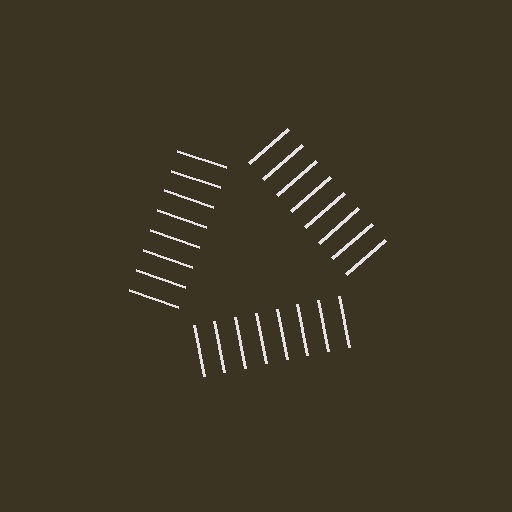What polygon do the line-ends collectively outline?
An illusory triangle — the line segments terminate on its edges but no continuous stroke is drawn.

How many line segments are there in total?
24 — 8 along each of the 3 edges.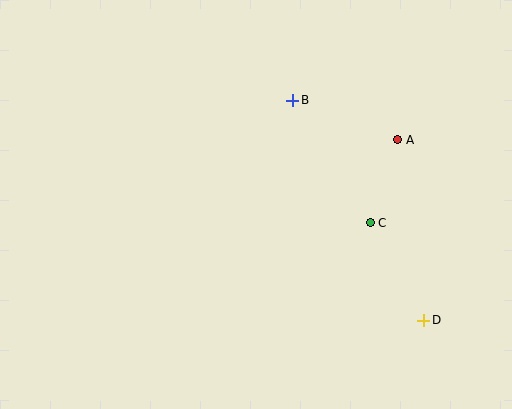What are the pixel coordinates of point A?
Point A is at (398, 140).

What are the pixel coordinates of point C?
Point C is at (370, 223).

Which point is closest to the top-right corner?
Point A is closest to the top-right corner.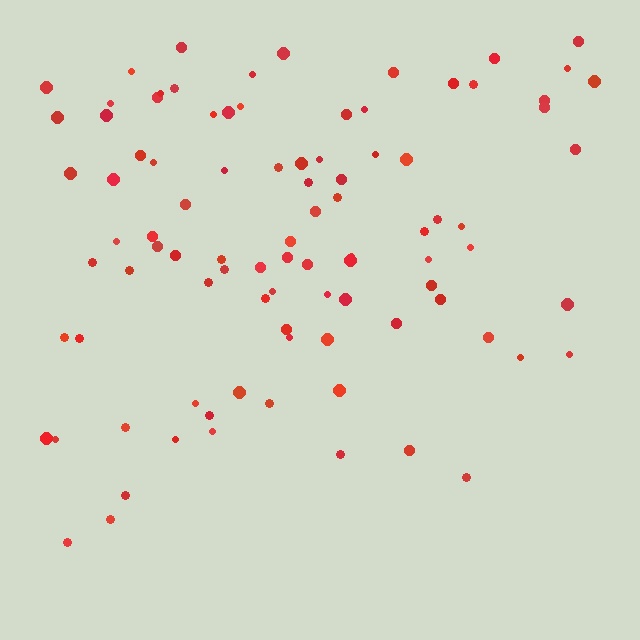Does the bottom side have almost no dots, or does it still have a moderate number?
Still a moderate number, just noticeably fewer than the top.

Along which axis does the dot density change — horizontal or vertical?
Vertical.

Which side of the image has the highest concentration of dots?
The top.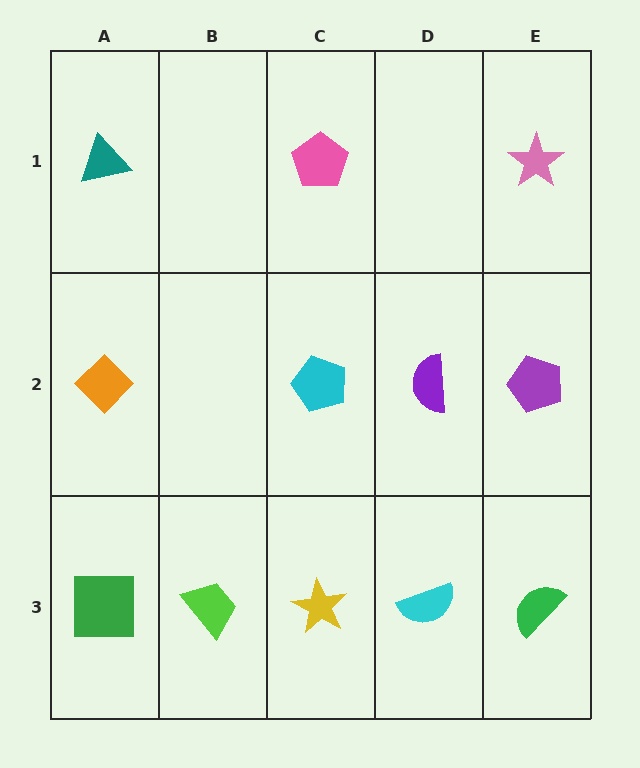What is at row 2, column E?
A purple pentagon.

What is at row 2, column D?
A purple semicircle.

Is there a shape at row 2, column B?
No, that cell is empty.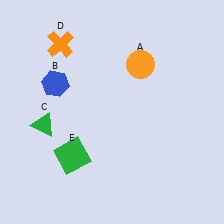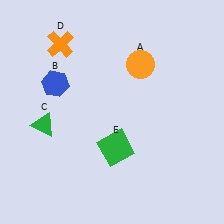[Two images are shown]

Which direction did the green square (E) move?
The green square (E) moved right.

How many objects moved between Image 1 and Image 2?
1 object moved between the two images.